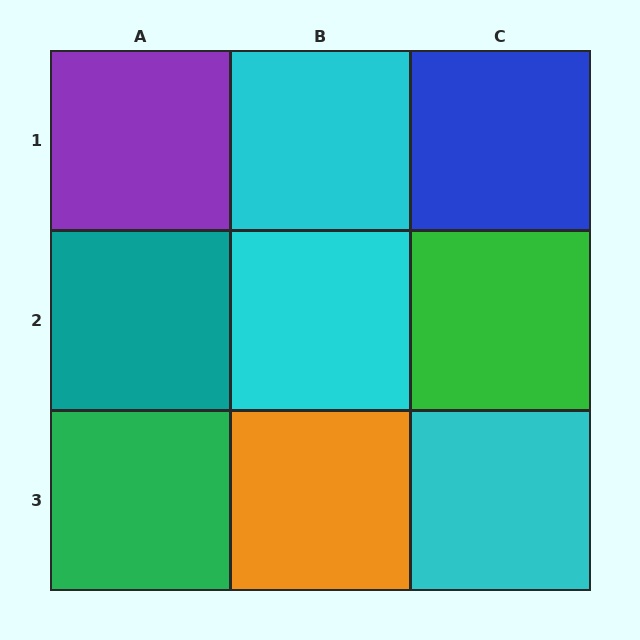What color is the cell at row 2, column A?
Teal.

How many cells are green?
2 cells are green.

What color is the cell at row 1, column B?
Cyan.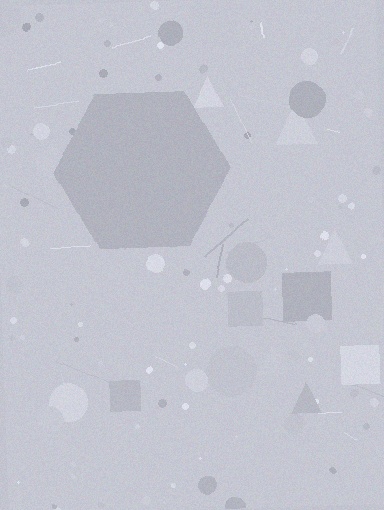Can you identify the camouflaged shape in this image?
The camouflaged shape is a hexagon.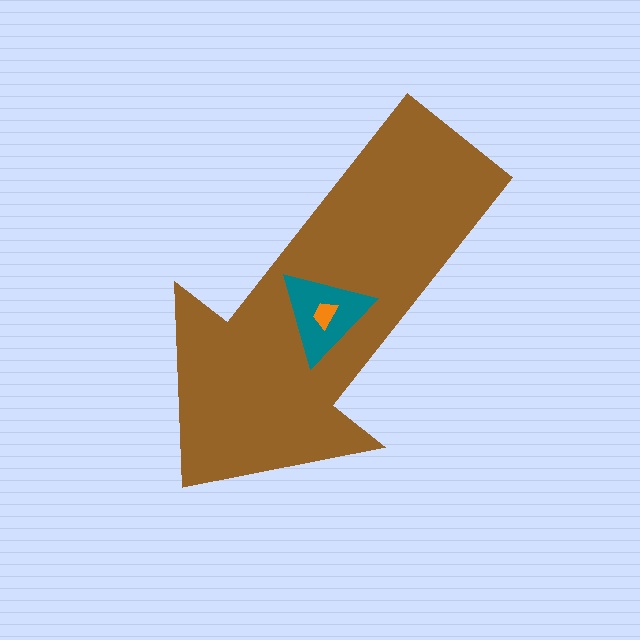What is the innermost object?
The orange trapezoid.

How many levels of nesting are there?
3.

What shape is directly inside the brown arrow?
The teal triangle.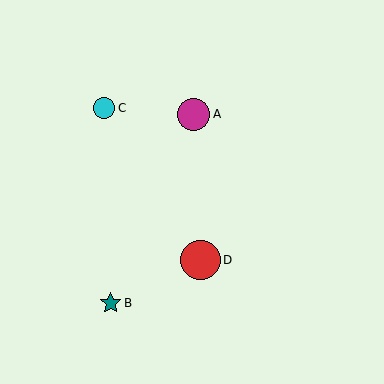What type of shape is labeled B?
Shape B is a teal star.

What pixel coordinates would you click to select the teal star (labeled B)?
Click at (111, 303) to select the teal star B.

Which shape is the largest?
The red circle (labeled D) is the largest.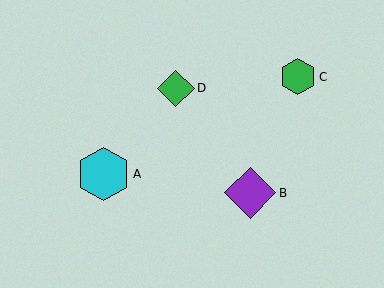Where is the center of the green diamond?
The center of the green diamond is at (176, 88).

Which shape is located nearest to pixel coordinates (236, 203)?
The purple diamond (labeled B) at (250, 193) is nearest to that location.